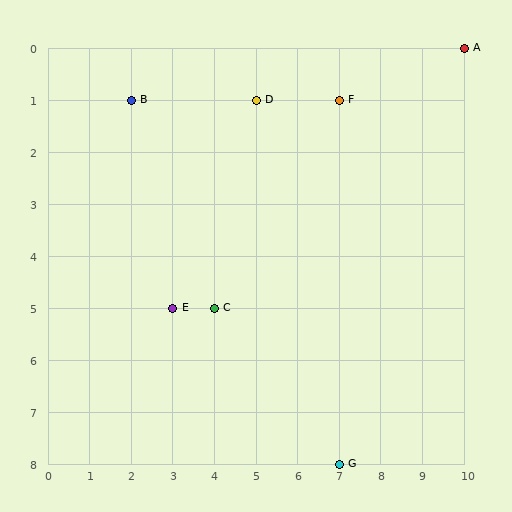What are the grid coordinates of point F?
Point F is at grid coordinates (7, 1).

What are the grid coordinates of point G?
Point G is at grid coordinates (7, 8).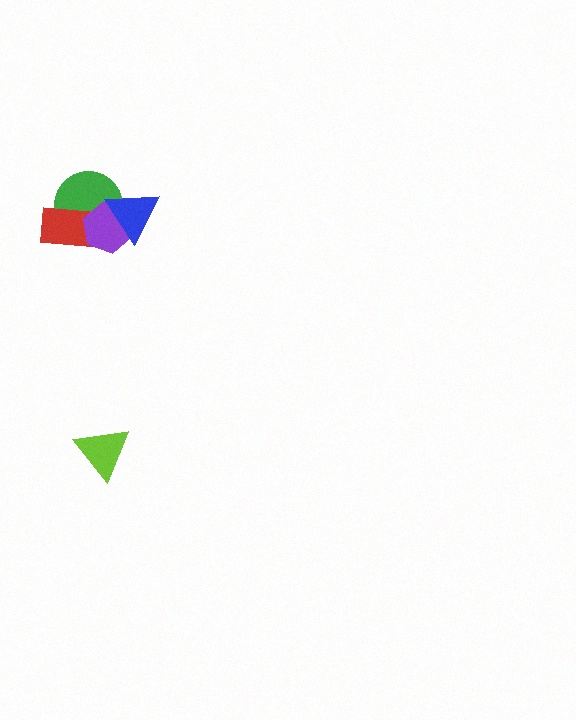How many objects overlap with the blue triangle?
2 objects overlap with the blue triangle.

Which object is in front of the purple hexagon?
The blue triangle is in front of the purple hexagon.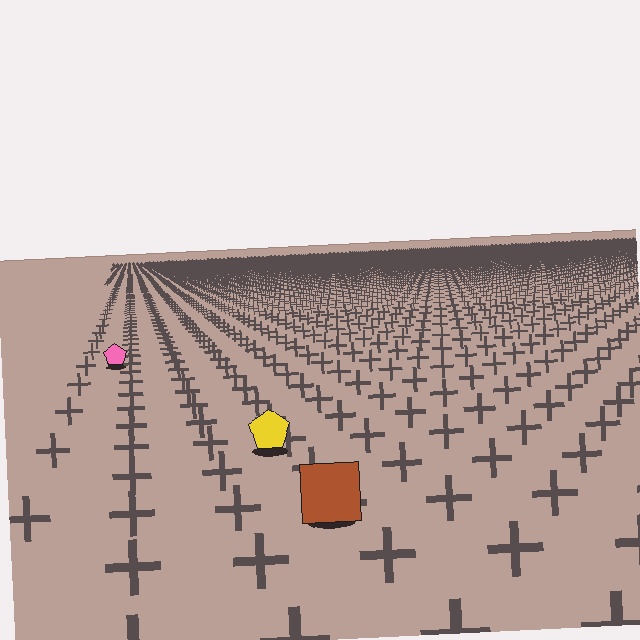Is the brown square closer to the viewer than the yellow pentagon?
Yes. The brown square is closer — you can tell from the texture gradient: the ground texture is coarser near it.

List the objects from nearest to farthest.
From nearest to farthest: the brown square, the yellow pentagon, the pink pentagon.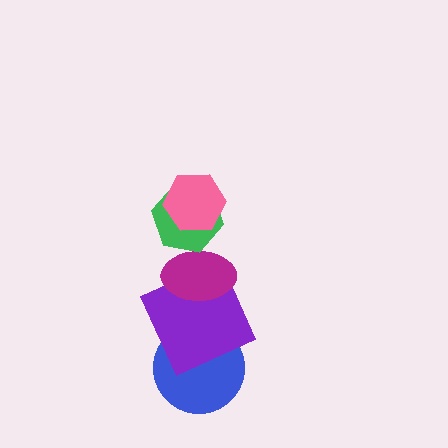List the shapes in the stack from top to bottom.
From top to bottom: the pink hexagon, the green hexagon, the magenta ellipse, the purple square, the blue circle.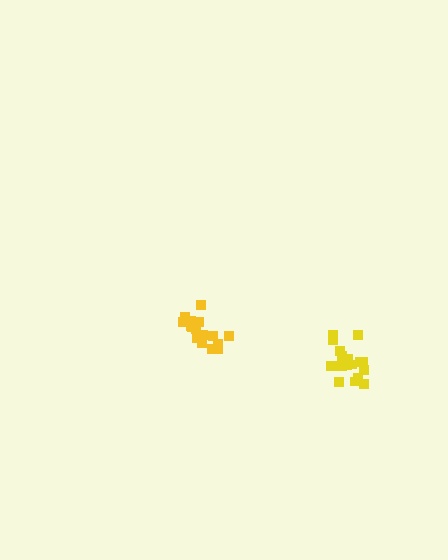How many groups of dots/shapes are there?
There are 2 groups.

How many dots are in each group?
Group 1: 18 dots, Group 2: 17 dots (35 total).